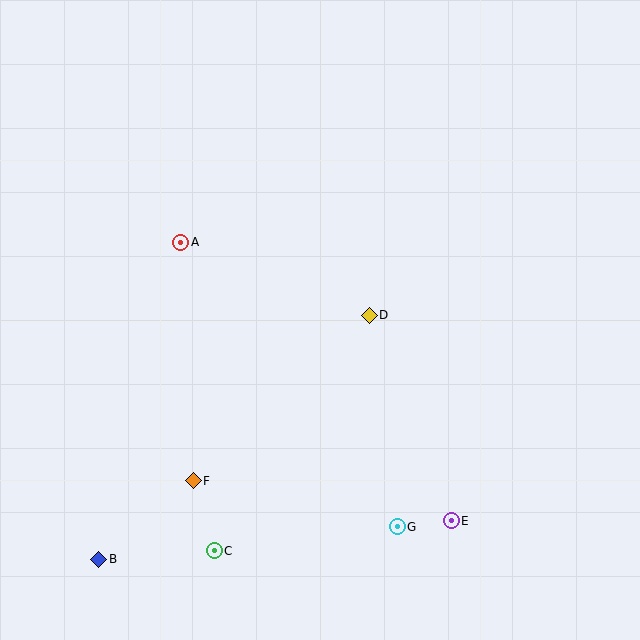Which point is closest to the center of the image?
Point D at (369, 315) is closest to the center.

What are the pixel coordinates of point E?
Point E is at (451, 521).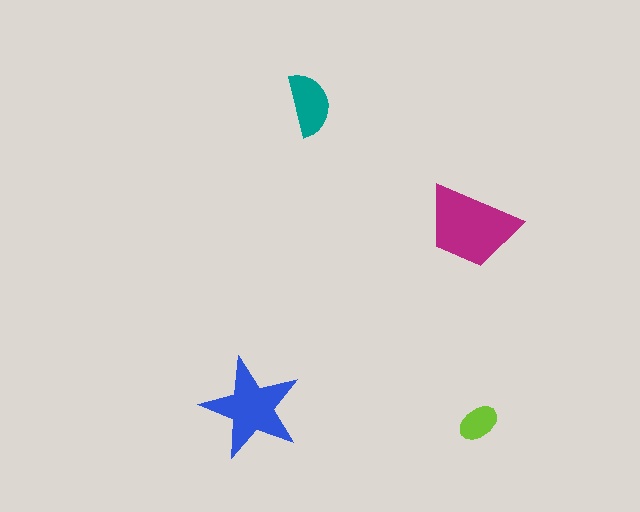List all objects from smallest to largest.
The lime ellipse, the teal semicircle, the blue star, the magenta trapezoid.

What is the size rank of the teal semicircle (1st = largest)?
3rd.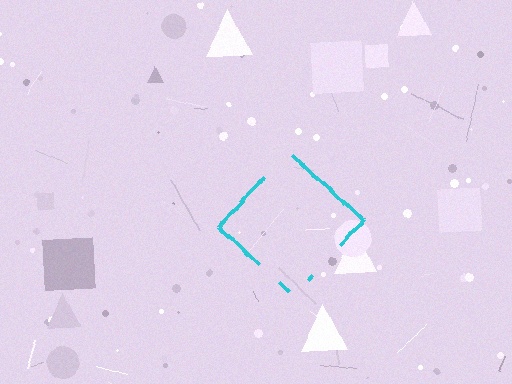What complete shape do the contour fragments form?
The contour fragments form a diamond.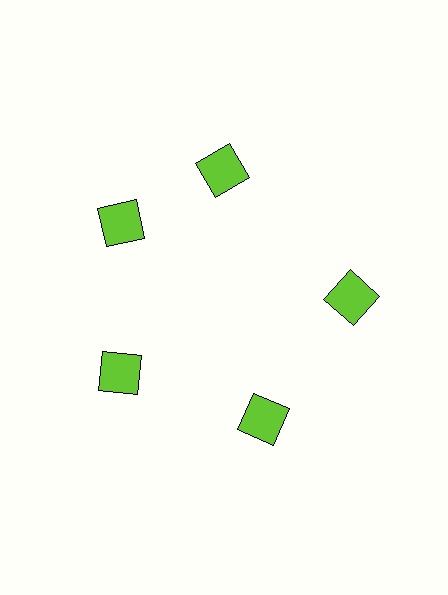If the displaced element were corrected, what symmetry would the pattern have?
It would have 5-fold rotational symmetry — the pattern would map onto itself every 72 degrees.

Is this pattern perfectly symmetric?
No. The 5 lime squares are arranged in a ring, but one element near the 1 o'clock position is rotated out of alignment along the ring, breaking the 5-fold rotational symmetry.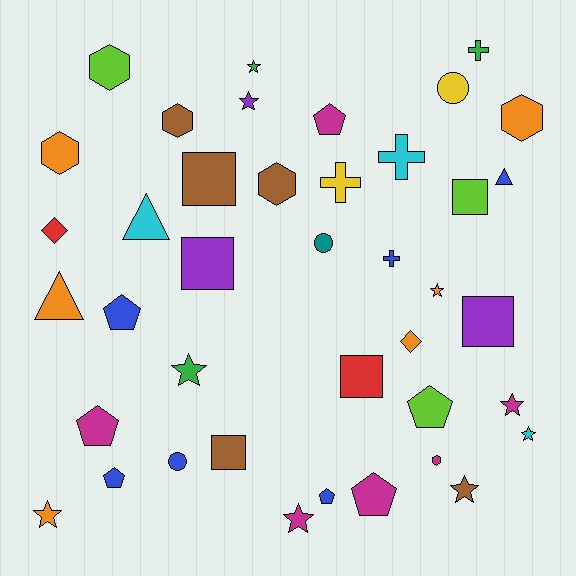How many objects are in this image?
There are 40 objects.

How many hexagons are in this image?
There are 6 hexagons.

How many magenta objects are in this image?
There are 6 magenta objects.